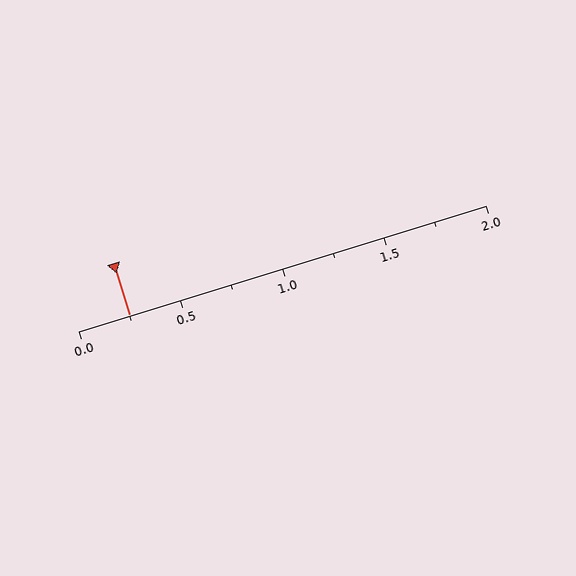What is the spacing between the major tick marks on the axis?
The major ticks are spaced 0.5 apart.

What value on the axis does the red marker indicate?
The marker indicates approximately 0.25.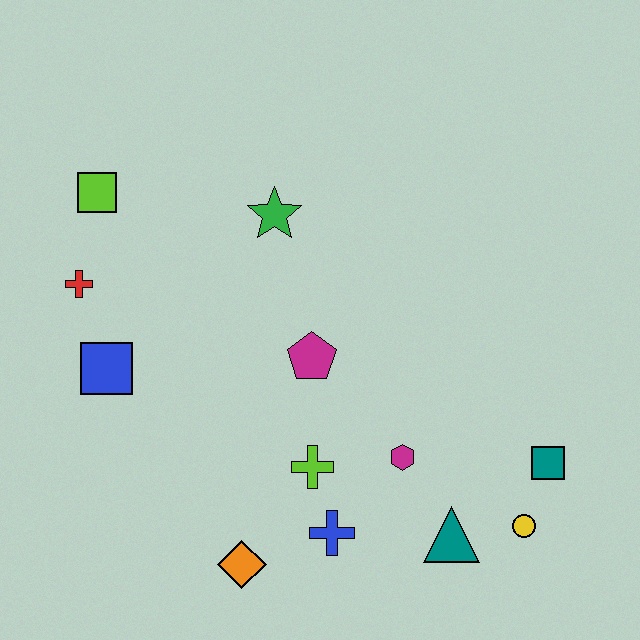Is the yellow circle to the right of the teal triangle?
Yes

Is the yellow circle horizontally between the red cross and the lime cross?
No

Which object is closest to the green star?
The magenta pentagon is closest to the green star.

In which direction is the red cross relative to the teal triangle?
The red cross is to the left of the teal triangle.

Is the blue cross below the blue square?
Yes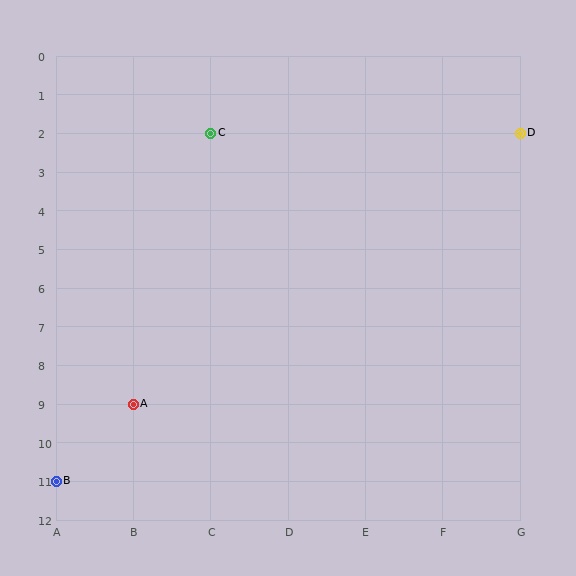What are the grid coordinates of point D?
Point D is at grid coordinates (G, 2).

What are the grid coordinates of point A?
Point A is at grid coordinates (B, 9).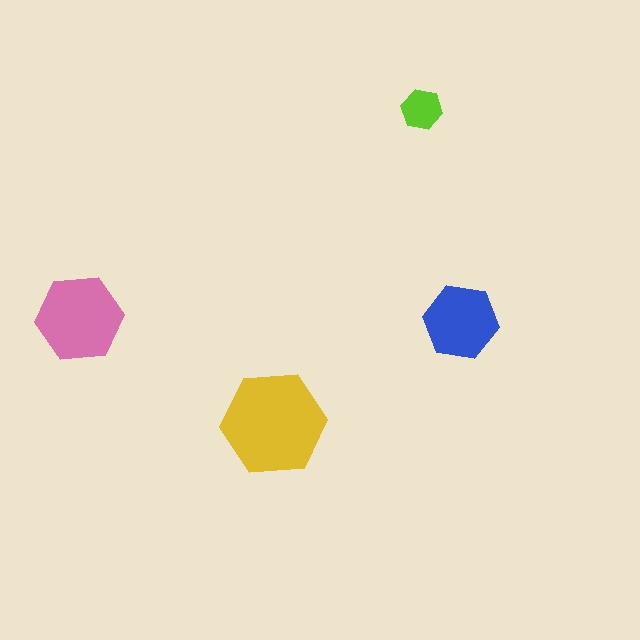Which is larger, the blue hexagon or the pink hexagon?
The pink one.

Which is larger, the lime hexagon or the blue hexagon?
The blue one.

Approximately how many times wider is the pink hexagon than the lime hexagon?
About 2 times wider.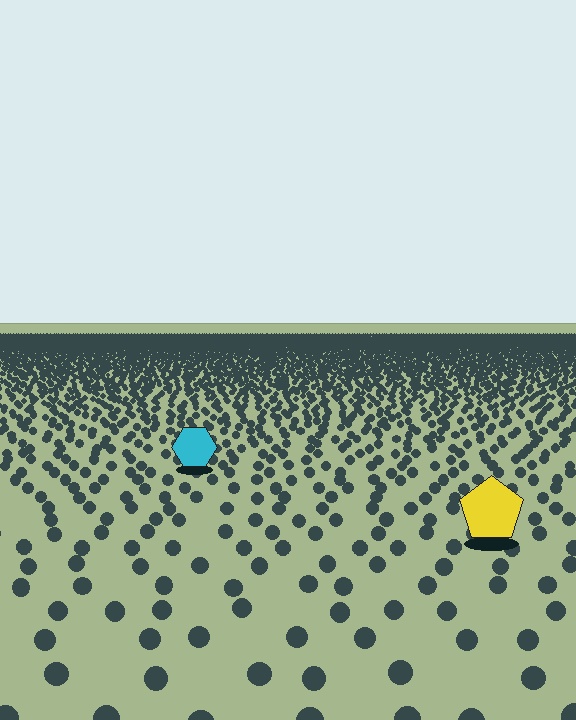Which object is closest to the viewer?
The yellow pentagon is closest. The texture marks near it are larger and more spread out.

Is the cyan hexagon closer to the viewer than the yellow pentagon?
No. The yellow pentagon is closer — you can tell from the texture gradient: the ground texture is coarser near it.